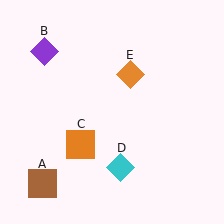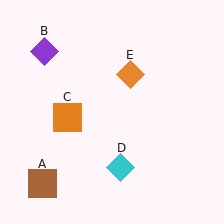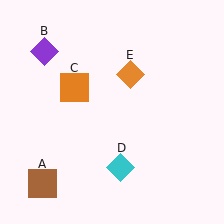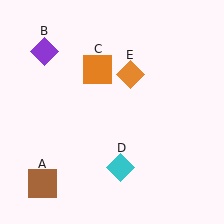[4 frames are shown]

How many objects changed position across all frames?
1 object changed position: orange square (object C).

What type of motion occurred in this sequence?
The orange square (object C) rotated clockwise around the center of the scene.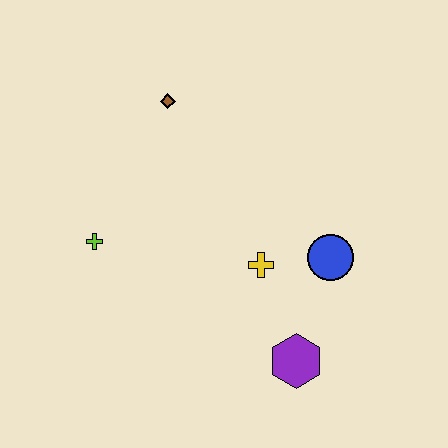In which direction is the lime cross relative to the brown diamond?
The lime cross is below the brown diamond.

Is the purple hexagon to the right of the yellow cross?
Yes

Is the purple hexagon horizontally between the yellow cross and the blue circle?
Yes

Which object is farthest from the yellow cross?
The brown diamond is farthest from the yellow cross.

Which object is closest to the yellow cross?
The blue circle is closest to the yellow cross.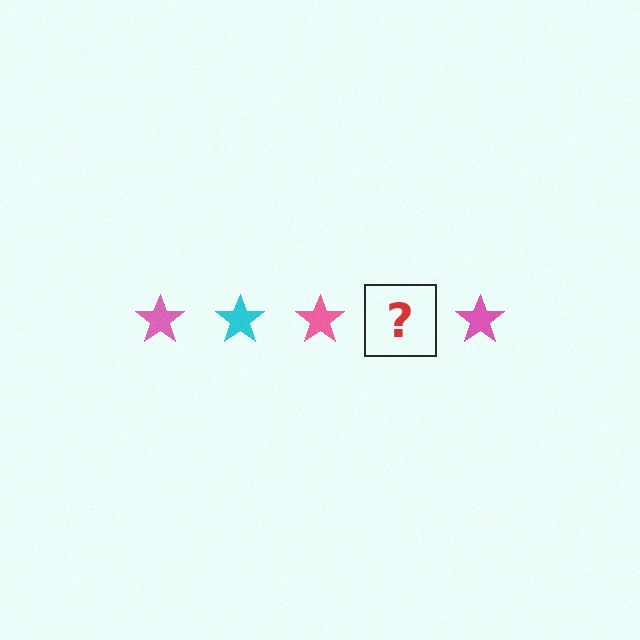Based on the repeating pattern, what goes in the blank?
The blank should be a cyan star.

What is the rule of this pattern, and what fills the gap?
The rule is that the pattern cycles through pink, cyan stars. The gap should be filled with a cyan star.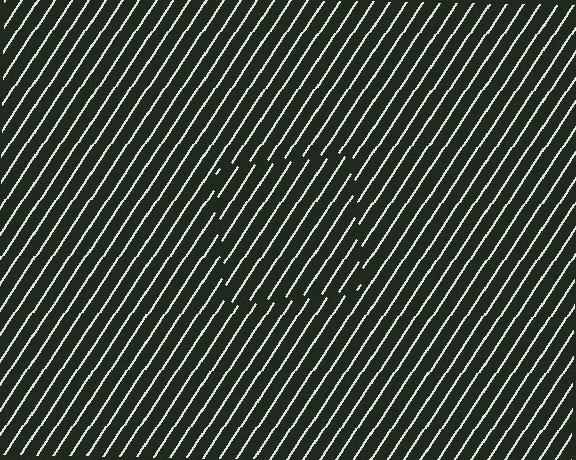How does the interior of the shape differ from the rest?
The interior of the shape contains the same grating, shifted by half a period — the contour is defined by the phase discontinuity where line-ends from the inner and outer gratings abut.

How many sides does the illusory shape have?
4 sides — the line-ends trace a square.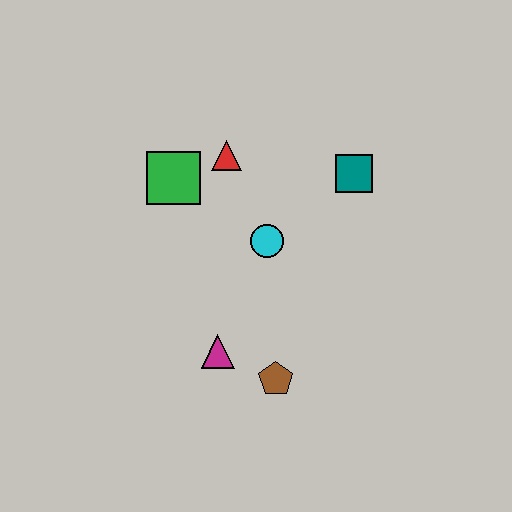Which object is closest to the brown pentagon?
The magenta triangle is closest to the brown pentagon.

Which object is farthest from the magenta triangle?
The teal square is farthest from the magenta triangle.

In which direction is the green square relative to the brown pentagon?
The green square is above the brown pentagon.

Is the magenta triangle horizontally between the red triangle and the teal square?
No